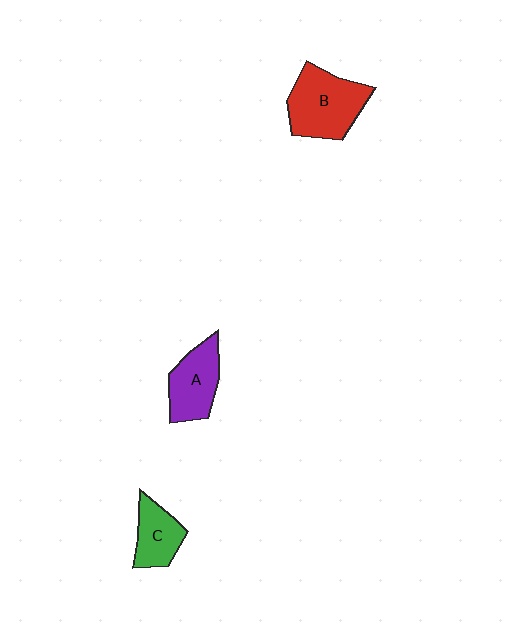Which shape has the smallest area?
Shape C (green).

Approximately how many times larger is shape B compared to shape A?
Approximately 1.3 times.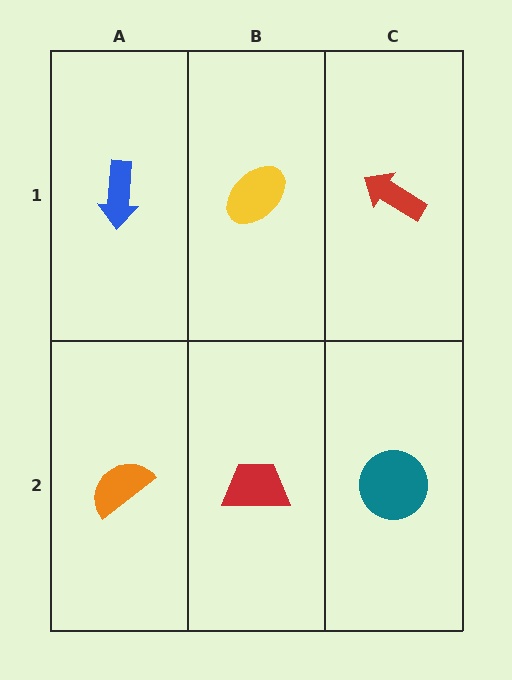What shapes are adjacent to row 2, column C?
A red arrow (row 1, column C), a red trapezoid (row 2, column B).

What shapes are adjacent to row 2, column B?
A yellow ellipse (row 1, column B), an orange semicircle (row 2, column A), a teal circle (row 2, column C).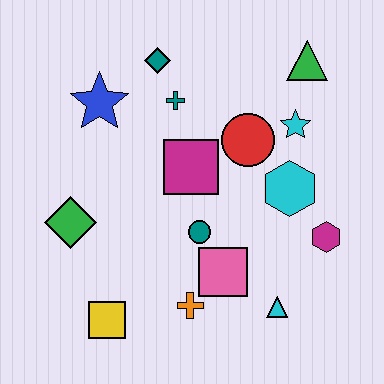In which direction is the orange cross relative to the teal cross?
The orange cross is below the teal cross.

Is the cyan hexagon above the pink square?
Yes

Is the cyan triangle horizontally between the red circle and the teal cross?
No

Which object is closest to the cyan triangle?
The pink square is closest to the cyan triangle.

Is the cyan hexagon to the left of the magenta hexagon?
Yes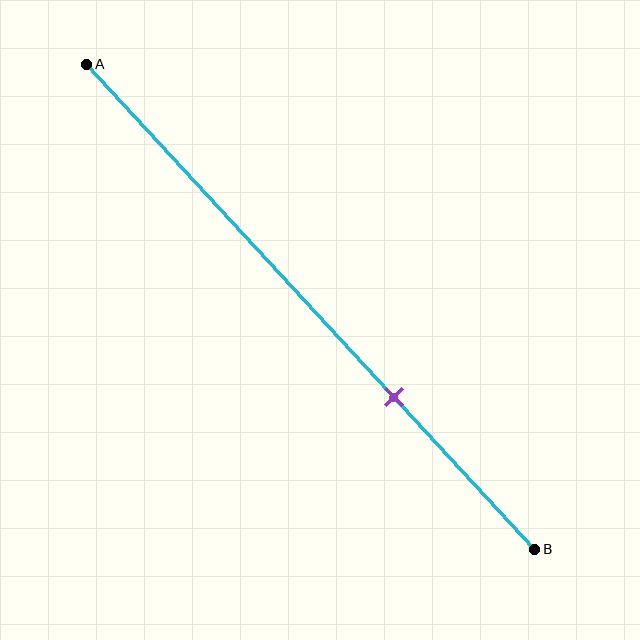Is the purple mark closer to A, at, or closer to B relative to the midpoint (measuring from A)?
The purple mark is closer to point B than the midpoint of segment AB.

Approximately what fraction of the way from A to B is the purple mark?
The purple mark is approximately 70% of the way from A to B.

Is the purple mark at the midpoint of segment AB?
No, the mark is at about 70% from A, not at the 50% midpoint.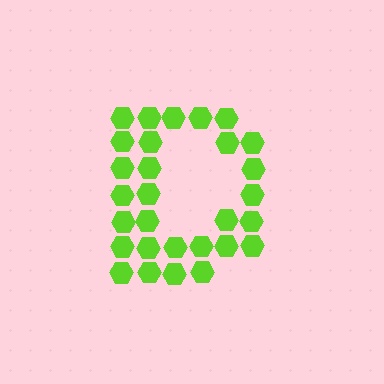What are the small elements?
The small elements are hexagons.